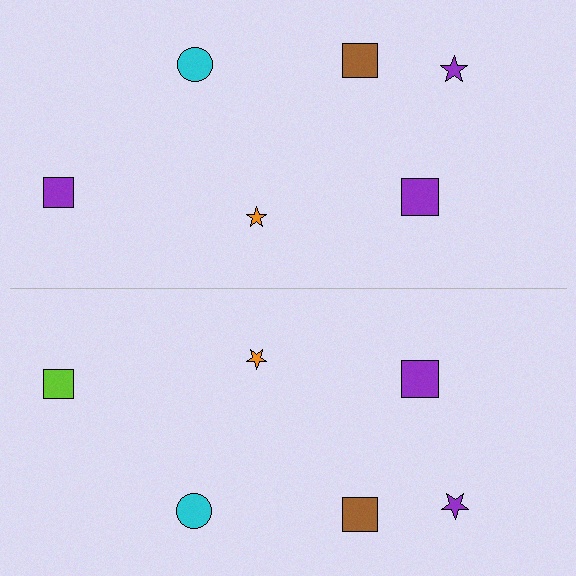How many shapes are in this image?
There are 12 shapes in this image.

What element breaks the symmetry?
The lime square on the bottom side breaks the symmetry — its mirror counterpart is purple.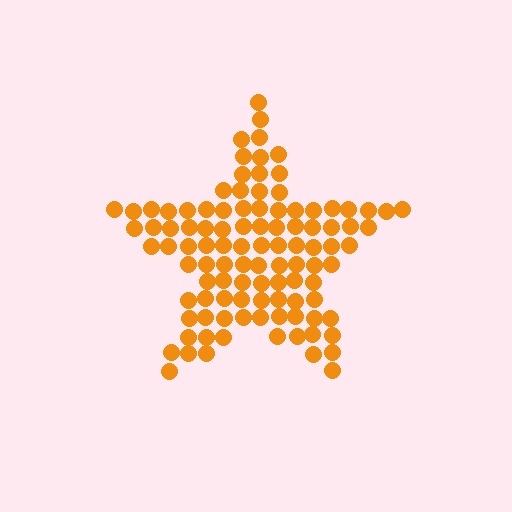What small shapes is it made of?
It is made of small circles.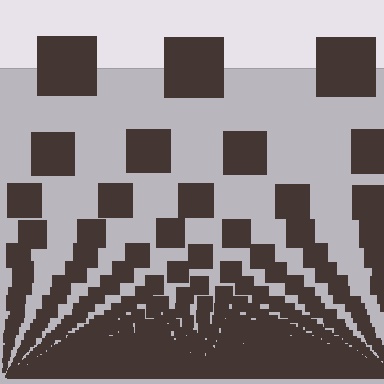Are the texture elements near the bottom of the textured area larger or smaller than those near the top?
Smaller. The gradient is inverted — elements near the bottom are smaller and denser.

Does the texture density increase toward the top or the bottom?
Density increases toward the bottom.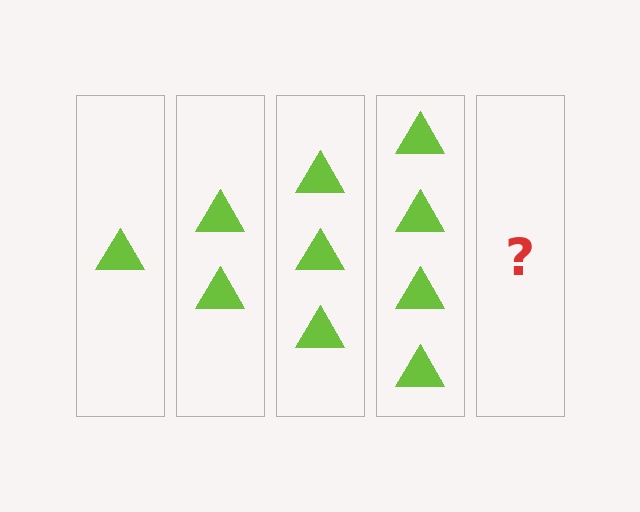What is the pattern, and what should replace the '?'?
The pattern is that each step adds one more triangle. The '?' should be 5 triangles.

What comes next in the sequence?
The next element should be 5 triangles.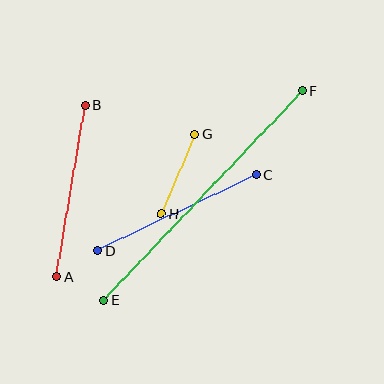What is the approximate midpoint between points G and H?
The midpoint is at approximately (178, 174) pixels.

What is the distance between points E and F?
The distance is approximately 289 pixels.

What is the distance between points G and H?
The distance is approximately 86 pixels.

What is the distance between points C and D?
The distance is approximately 177 pixels.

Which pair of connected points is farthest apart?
Points E and F are farthest apart.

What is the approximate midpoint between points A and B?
The midpoint is at approximately (71, 191) pixels.